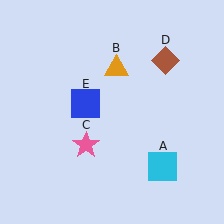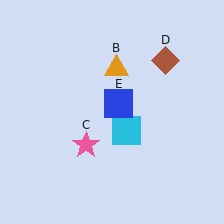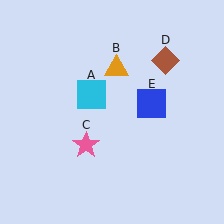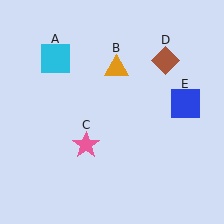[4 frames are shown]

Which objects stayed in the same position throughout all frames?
Orange triangle (object B) and pink star (object C) and brown diamond (object D) remained stationary.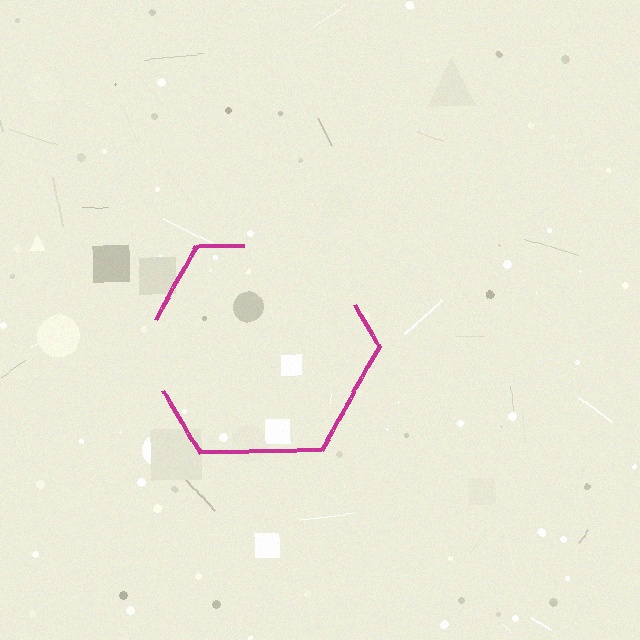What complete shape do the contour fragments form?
The contour fragments form a hexagon.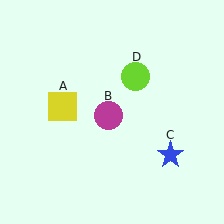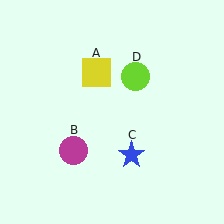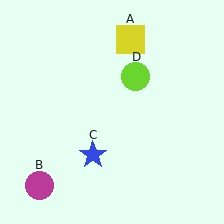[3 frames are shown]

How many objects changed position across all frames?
3 objects changed position: yellow square (object A), magenta circle (object B), blue star (object C).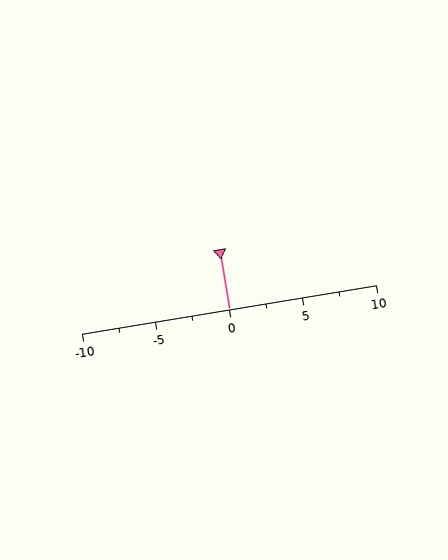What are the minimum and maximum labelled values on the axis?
The axis runs from -10 to 10.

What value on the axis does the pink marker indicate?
The marker indicates approximately 0.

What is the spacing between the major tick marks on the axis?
The major ticks are spaced 5 apart.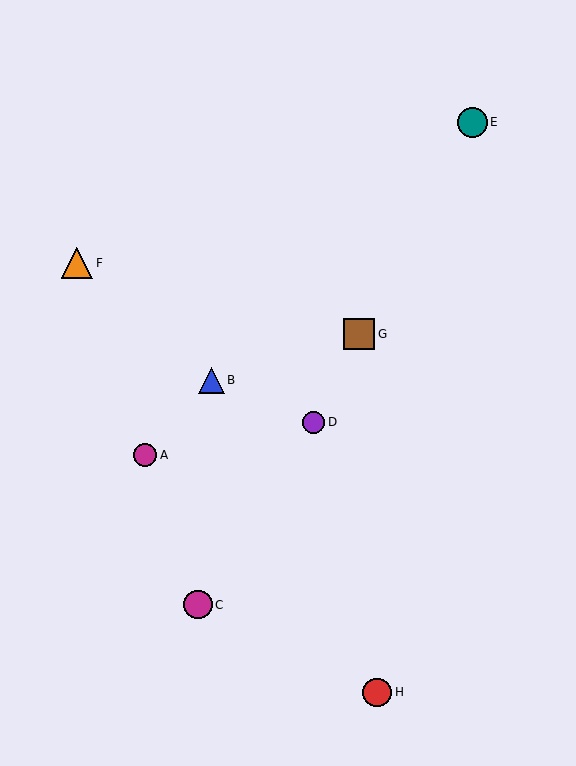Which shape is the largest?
The orange triangle (labeled F) is the largest.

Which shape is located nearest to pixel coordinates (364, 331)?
The brown square (labeled G) at (359, 334) is nearest to that location.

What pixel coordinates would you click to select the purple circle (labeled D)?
Click at (314, 422) to select the purple circle D.